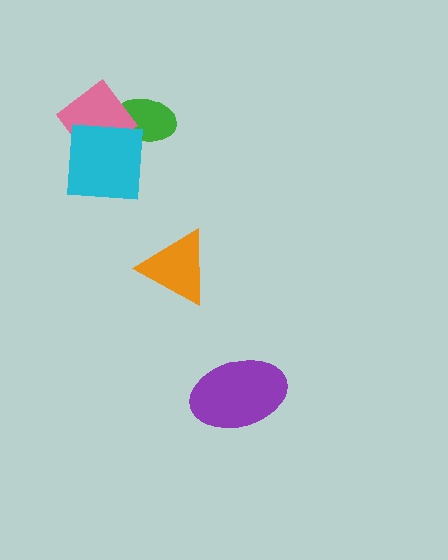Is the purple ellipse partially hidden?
No, no other shape covers it.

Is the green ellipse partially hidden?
Yes, it is partially covered by another shape.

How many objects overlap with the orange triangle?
0 objects overlap with the orange triangle.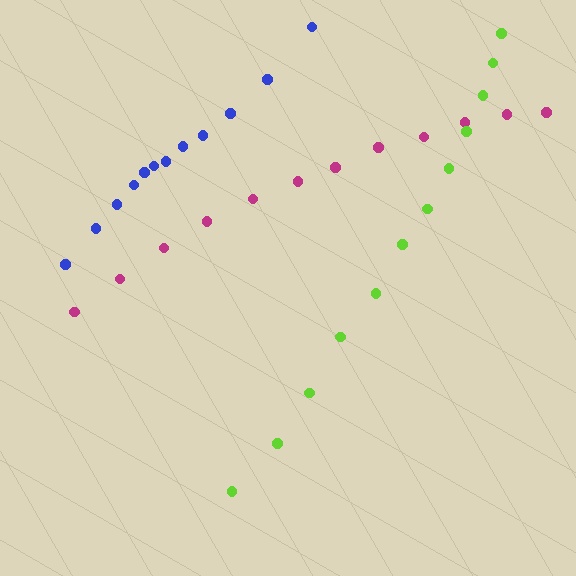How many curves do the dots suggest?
There are 3 distinct paths.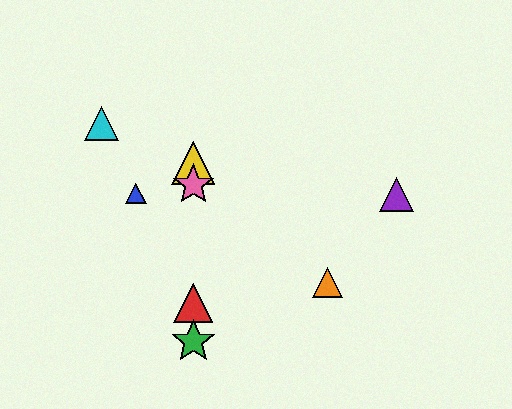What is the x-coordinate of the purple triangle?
The purple triangle is at x≈397.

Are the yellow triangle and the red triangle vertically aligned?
Yes, both are at x≈193.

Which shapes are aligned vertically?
The red triangle, the green star, the yellow triangle, the pink star are aligned vertically.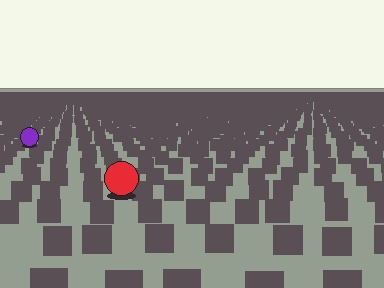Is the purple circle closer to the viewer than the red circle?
No. The red circle is closer — you can tell from the texture gradient: the ground texture is coarser near it.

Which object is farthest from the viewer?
The purple circle is farthest from the viewer. It appears smaller and the ground texture around it is denser.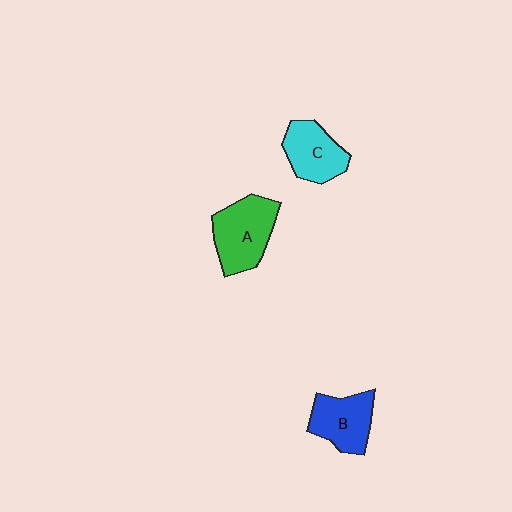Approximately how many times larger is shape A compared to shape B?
Approximately 1.2 times.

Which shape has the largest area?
Shape A (green).